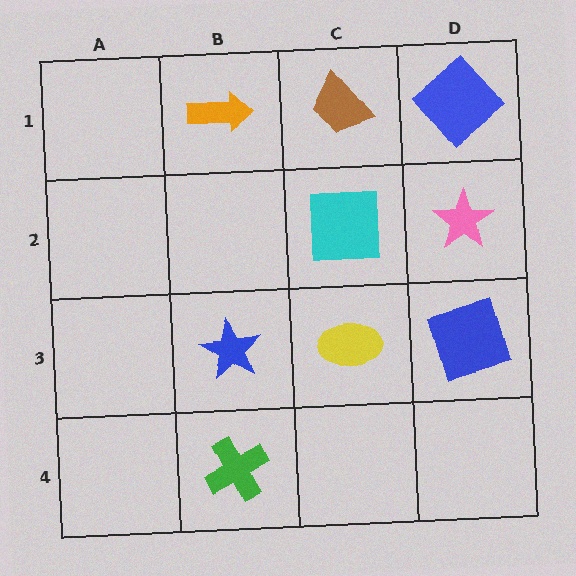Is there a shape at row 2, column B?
No, that cell is empty.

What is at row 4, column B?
A green cross.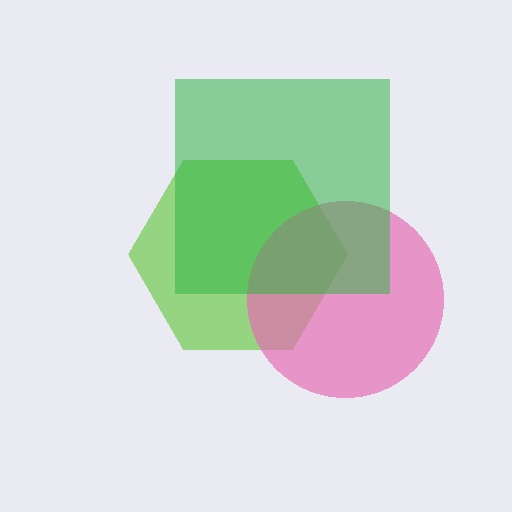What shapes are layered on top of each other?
The layered shapes are: a lime hexagon, a pink circle, a green square.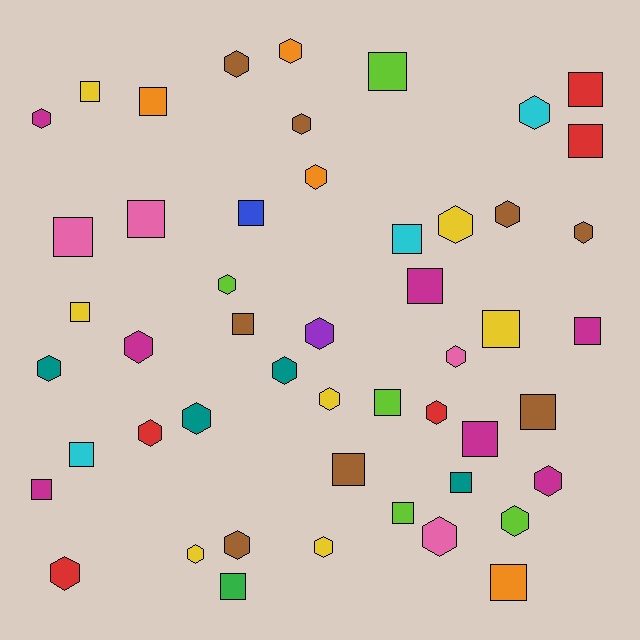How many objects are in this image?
There are 50 objects.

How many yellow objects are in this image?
There are 7 yellow objects.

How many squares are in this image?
There are 24 squares.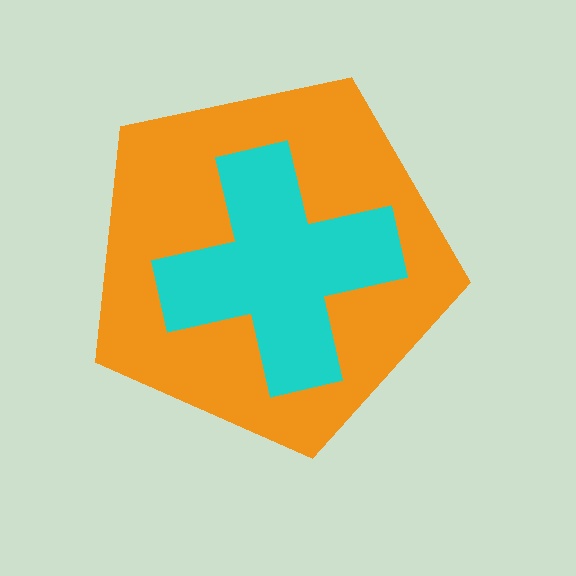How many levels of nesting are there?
2.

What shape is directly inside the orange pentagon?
The cyan cross.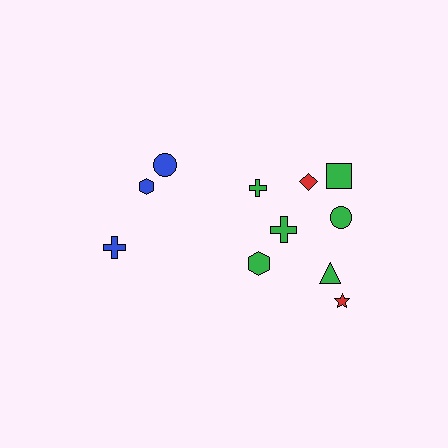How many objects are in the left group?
There are 3 objects.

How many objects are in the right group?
There are 8 objects.